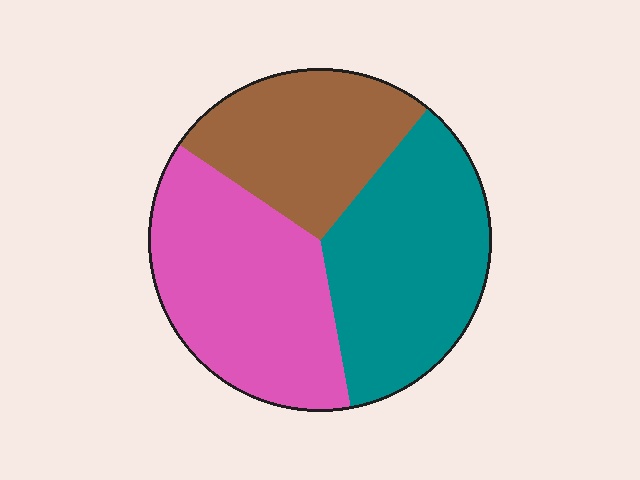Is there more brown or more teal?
Teal.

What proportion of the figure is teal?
Teal covers roughly 35% of the figure.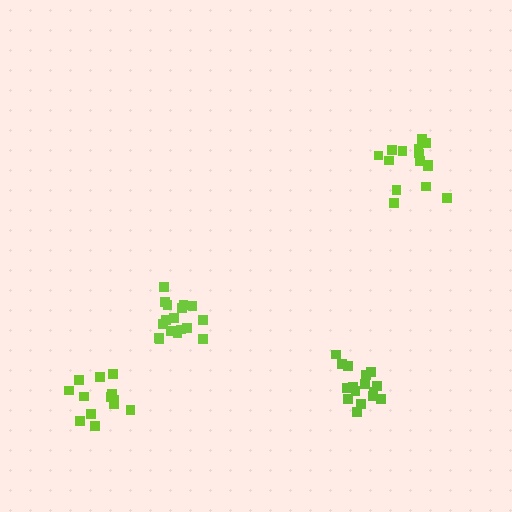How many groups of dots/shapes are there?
There are 4 groups.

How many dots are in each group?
Group 1: 17 dots, Group 2: 16 dots, Group 3: 13 dots, Group 4: 15 dots (61 total).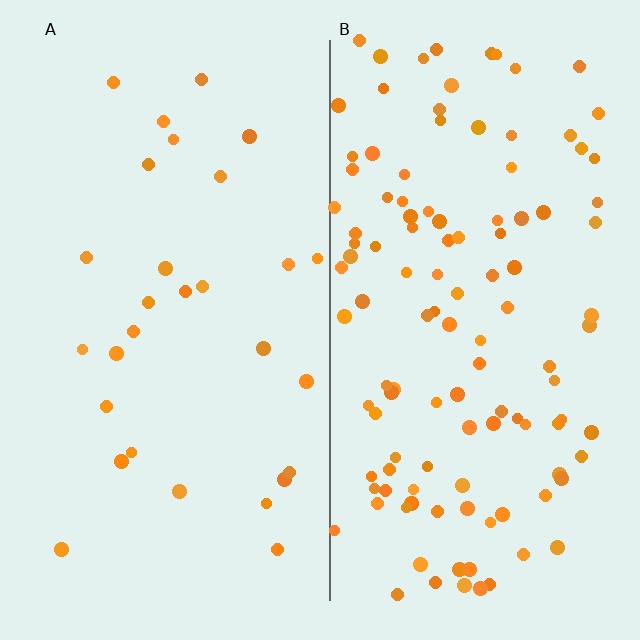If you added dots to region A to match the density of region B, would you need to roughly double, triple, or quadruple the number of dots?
Approximately quadruple.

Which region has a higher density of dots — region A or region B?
B (the right).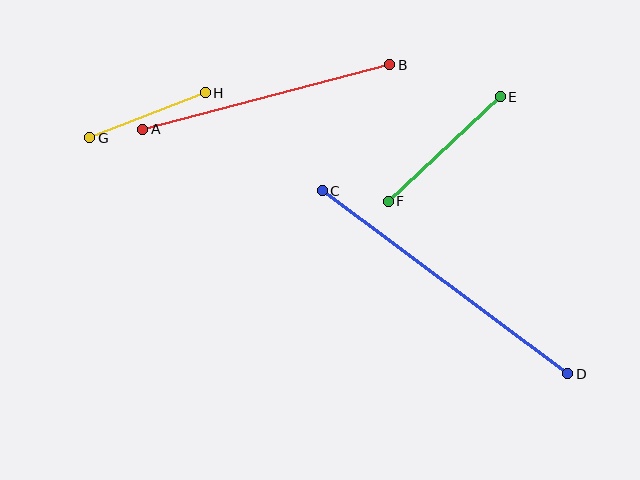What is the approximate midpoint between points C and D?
The midpoint is at approximately (445, 282) pixels.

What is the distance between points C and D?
The distance is approximately 306 pixels.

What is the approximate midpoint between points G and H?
The midpoint is at approximately (148, 115) pixels.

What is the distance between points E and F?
The distance is approximately 153 pixels.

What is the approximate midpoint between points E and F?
The midpoint is at approximately (444, 149) pixels.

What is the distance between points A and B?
The distance is approximately 255 pixels.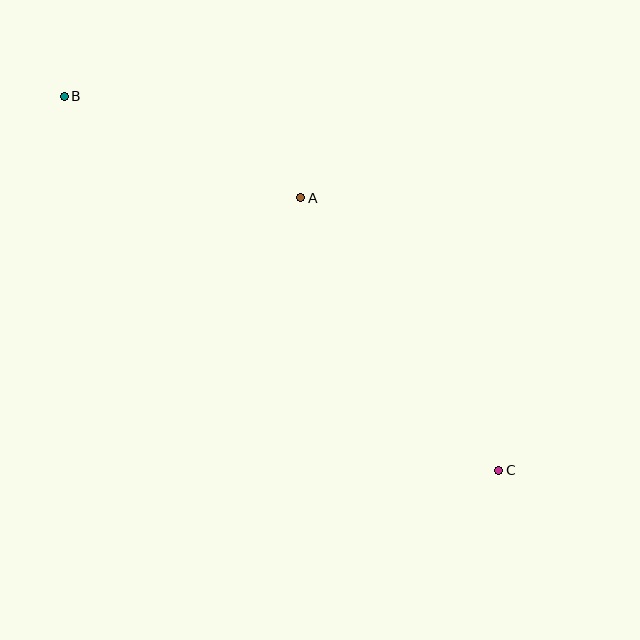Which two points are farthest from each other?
Points B and C are farthest from each other.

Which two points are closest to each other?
Points A and B are closest to each other.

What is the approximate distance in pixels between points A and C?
The distance between A and C is approximately 336 pixels.